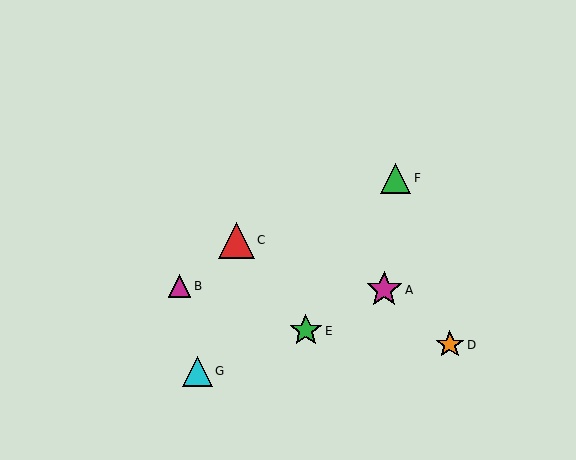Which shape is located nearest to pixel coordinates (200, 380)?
The cyan triangle (labeled G) at (197, 371) is nearest to that location.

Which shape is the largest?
The magenta star (labeled A) is the largest.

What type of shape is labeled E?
Shape E is a green star.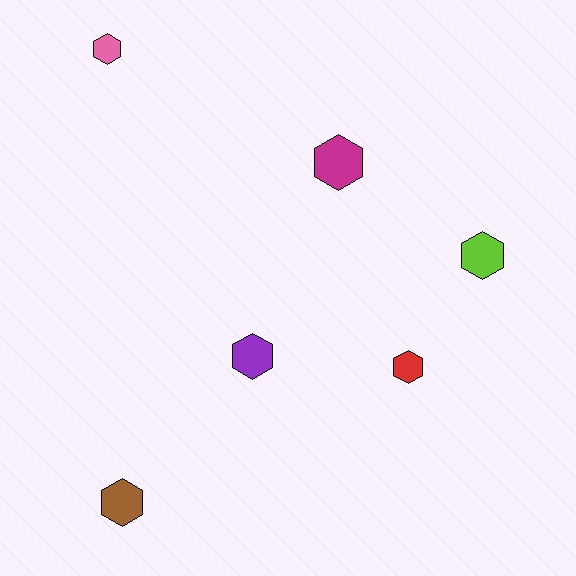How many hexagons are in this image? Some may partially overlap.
There are 6 hexagons.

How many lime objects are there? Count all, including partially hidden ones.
There is 1 lime object.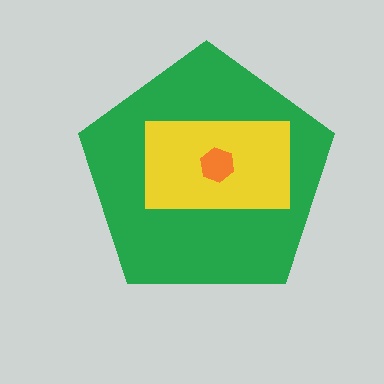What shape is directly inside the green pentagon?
The yellow rectangle.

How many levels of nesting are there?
3.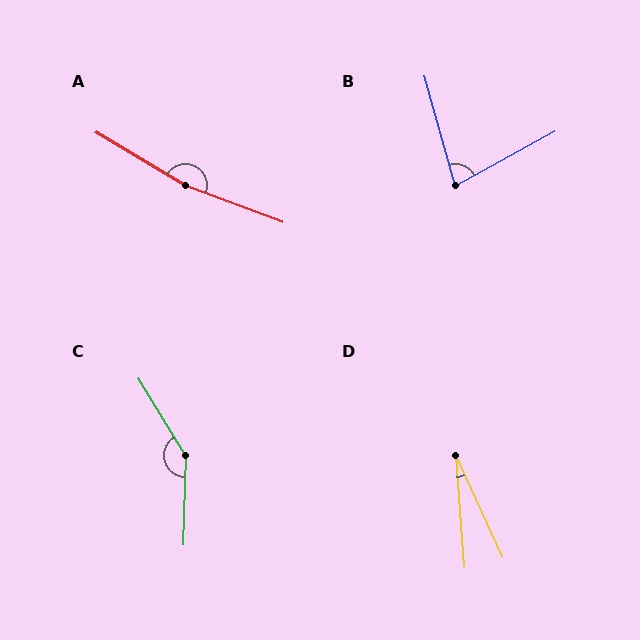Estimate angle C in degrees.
Approximately 147 degrees.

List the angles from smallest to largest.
D (20°), B (77°), C (147°), A (169°).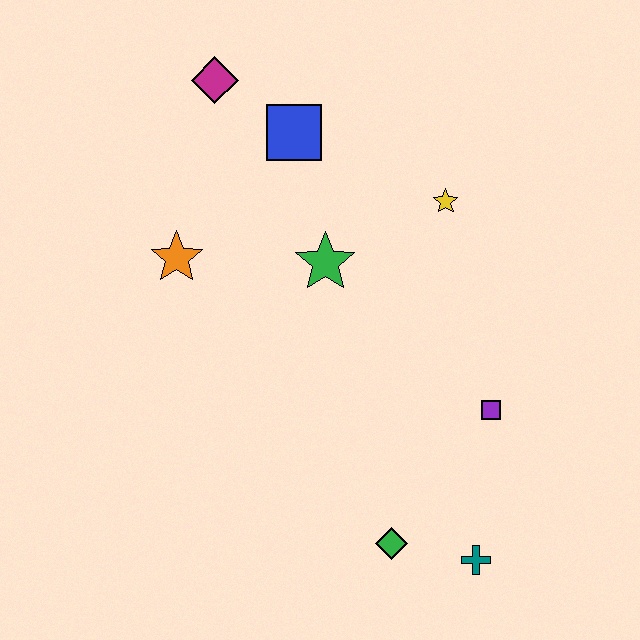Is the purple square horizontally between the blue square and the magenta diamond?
No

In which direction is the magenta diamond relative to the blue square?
The magenta diamond is to the left of the blue square.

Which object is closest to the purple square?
The teal cross is closest to the purple square.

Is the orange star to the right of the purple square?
No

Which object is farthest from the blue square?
The teal cross is farthest from the blue square.